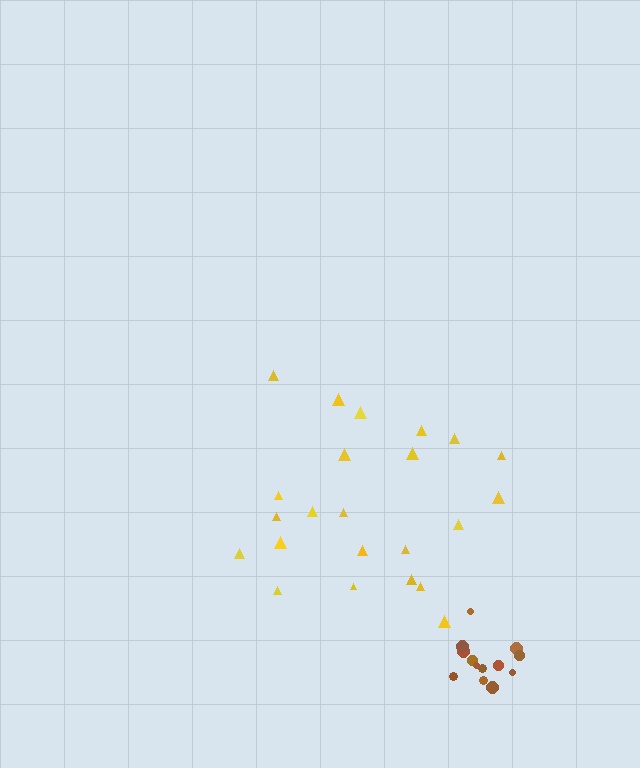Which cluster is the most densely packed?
Brown.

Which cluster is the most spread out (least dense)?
Yellow.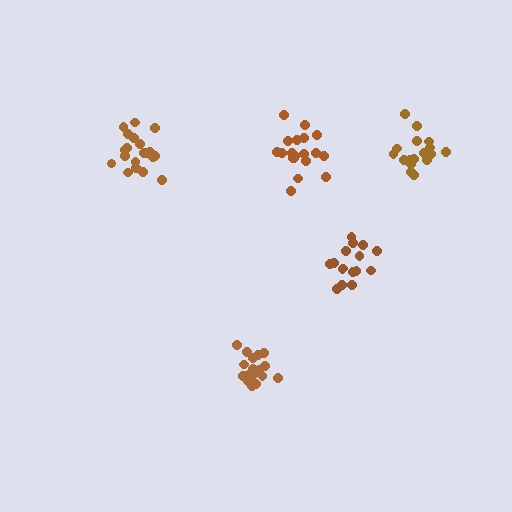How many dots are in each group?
Group 1: 16 dots, Group 2: 19 dots, Group 3: 20 dots, Group 4: 20 dots, Group 5: 17 dots (92 total).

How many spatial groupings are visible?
There are 5 spatial groupings.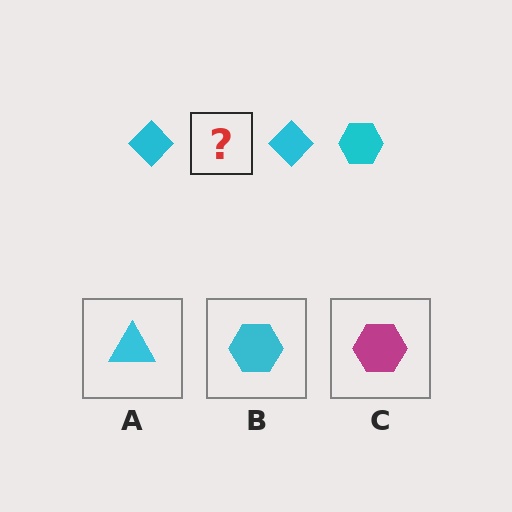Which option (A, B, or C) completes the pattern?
B.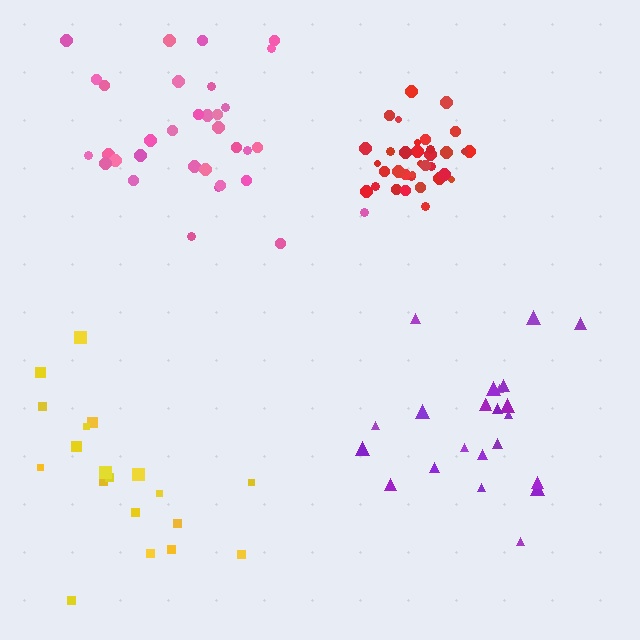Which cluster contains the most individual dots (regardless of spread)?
Red (34).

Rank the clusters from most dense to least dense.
red, pink, purple, yellow.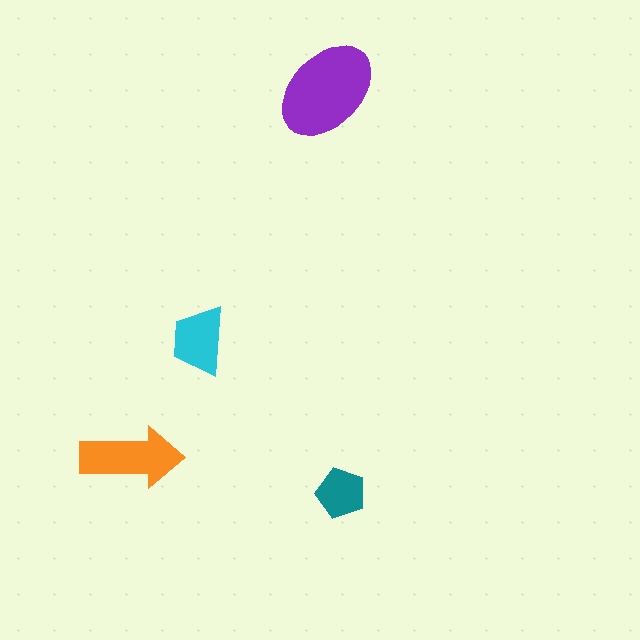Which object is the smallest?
The teal pentagon.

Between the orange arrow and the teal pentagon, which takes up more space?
The orange arrow.